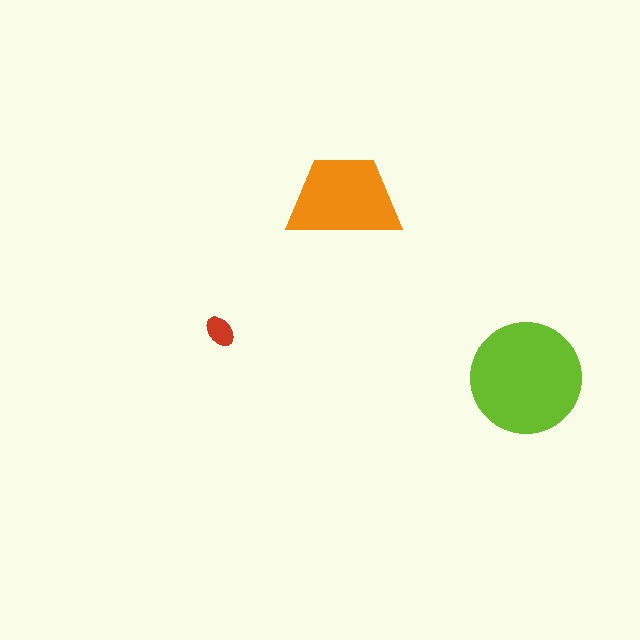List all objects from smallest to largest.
The red ellipse, the orange trapezoid, the lime circle.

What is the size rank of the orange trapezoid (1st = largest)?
2nd.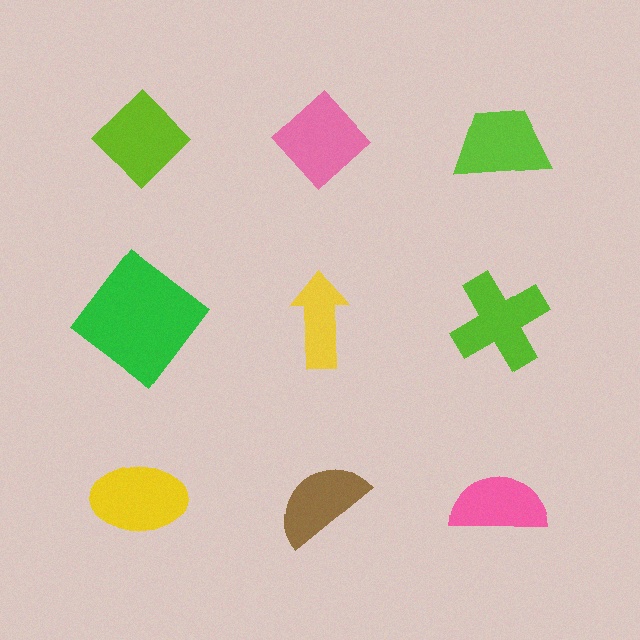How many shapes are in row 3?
3 shapes.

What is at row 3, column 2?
A brown semicircle.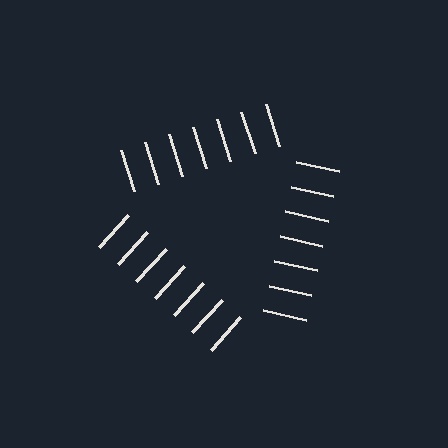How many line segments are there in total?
21 — 7 along each of the 3 edges.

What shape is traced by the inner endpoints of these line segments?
An illusory triangle — the line segments terminate on its edges but no continuous stroke is drawn.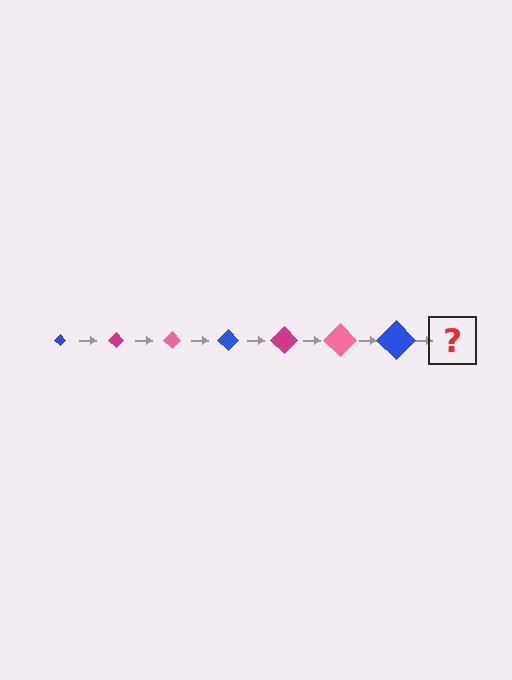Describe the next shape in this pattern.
It should be a magenta diamond, larger than the previous one.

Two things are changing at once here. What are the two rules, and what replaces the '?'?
The two rules are that the diamond grows larger each step and the color cycles through blue, magenta, and pink. The '?' should be a magenta diamond, larger than the previous one.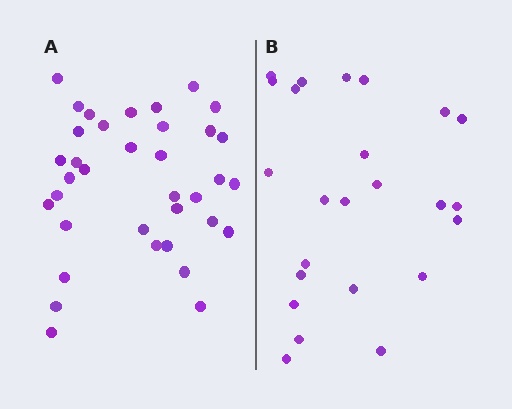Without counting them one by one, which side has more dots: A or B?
Region A (the left region) has more dots.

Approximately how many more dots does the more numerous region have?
Region A has roughly 12 or so more dots than region B.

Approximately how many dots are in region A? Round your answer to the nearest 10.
About 40 dots. (The exact count is 36, which rounds to 40.)